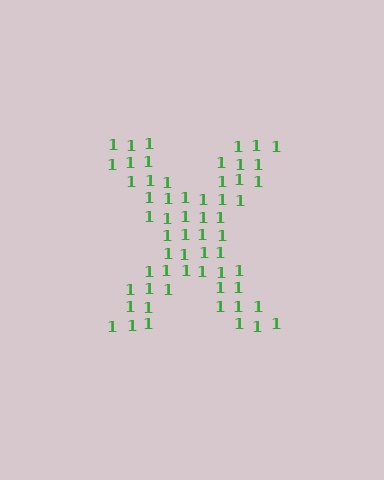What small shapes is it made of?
It is made of small digit 1's.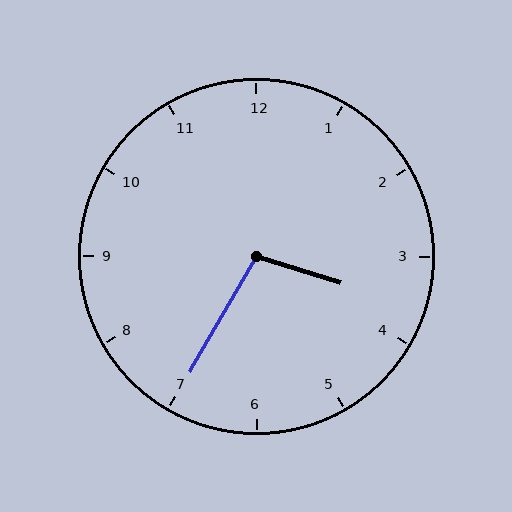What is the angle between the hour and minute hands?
Approximately 102 degrees.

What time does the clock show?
3:35.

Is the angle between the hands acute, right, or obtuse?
It is obtuse.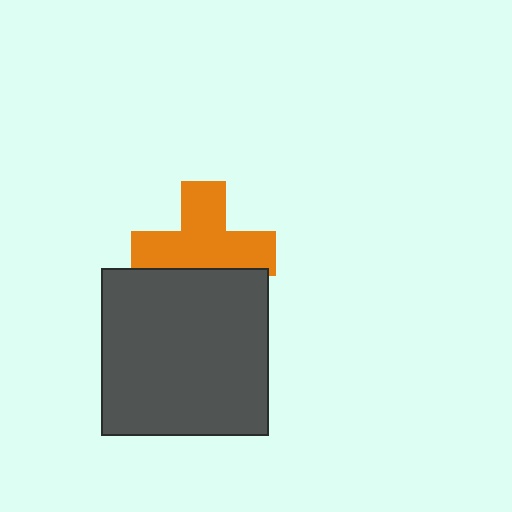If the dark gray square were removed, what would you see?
You would see the complete orange cross.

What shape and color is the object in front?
The object in front is a dark gray square.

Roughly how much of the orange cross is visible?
Most of it is visible (roughly 69%).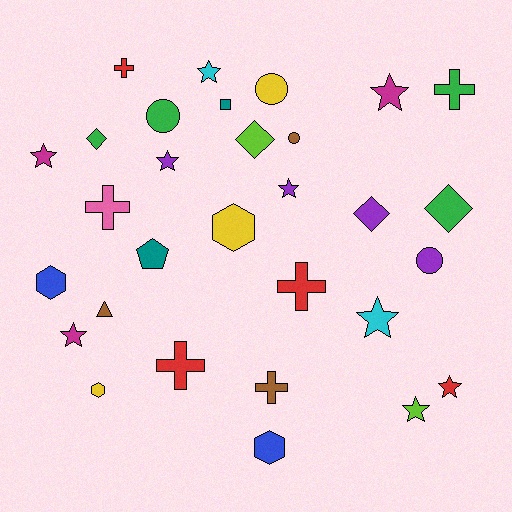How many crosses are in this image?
There are 6 crosses.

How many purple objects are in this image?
There are 4 purple objects.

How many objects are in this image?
There are 30 objects.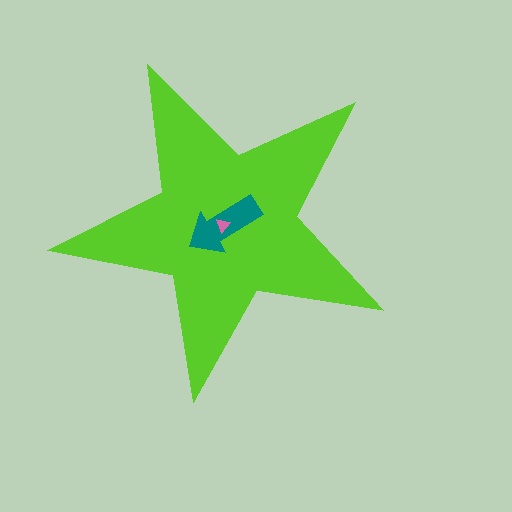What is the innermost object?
The pink triangle.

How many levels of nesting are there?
3.